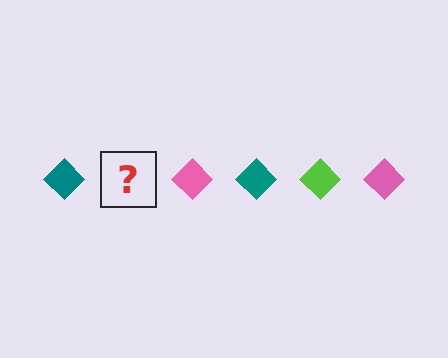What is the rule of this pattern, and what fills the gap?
The rule is that the pattern cycles through teal, lime, pink diamonds. The gap should be filled with a lime diamond.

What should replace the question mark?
The question mark should be replaced with a lime diamond.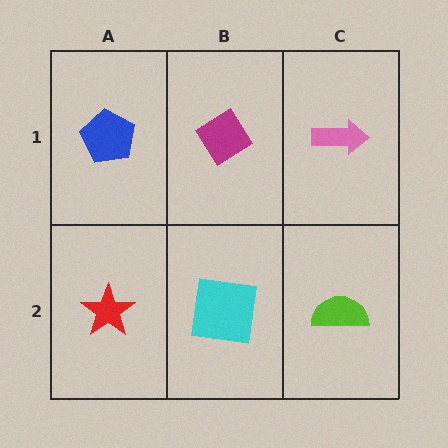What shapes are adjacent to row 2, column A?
A blue pentagon (row 1, column A), a cyan square (row 2, column B).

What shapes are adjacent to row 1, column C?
A lime semicircle (row 2, column C), a magenta diamond (row 1, column B).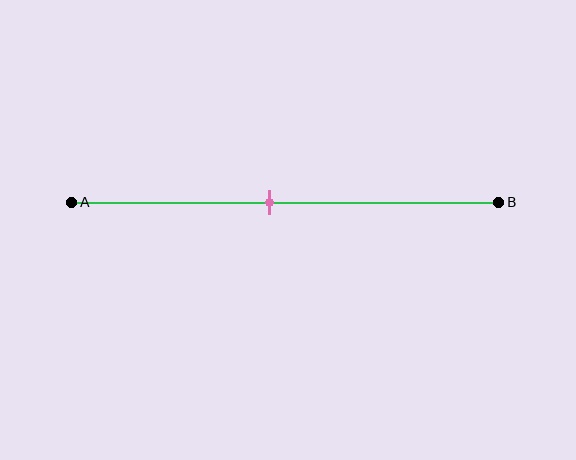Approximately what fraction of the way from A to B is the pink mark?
The pink mark is approximately 45% of the way from A to B.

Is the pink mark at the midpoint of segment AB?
No, the mark is at about 45% from A, not at the 50% midpoint.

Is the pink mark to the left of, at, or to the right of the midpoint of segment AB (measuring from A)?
The pink mark is to the left of the midpoint of segment AB.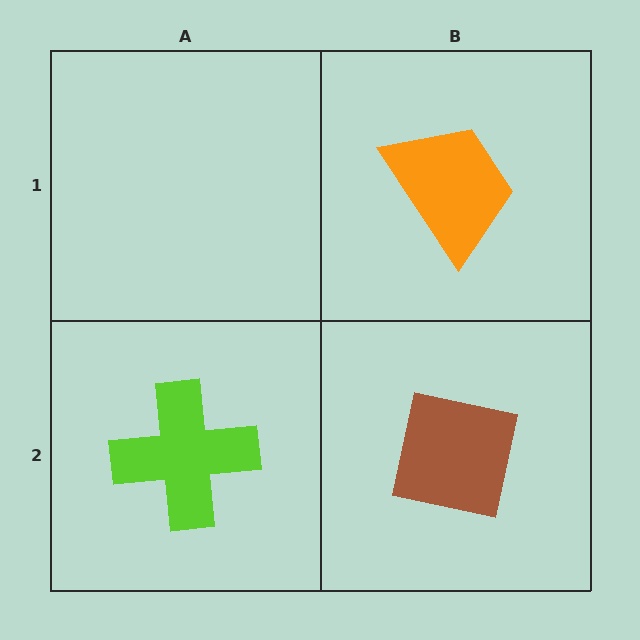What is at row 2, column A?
A lime cross.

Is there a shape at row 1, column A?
No, that cell is empty.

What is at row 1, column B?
An orange trapezoid.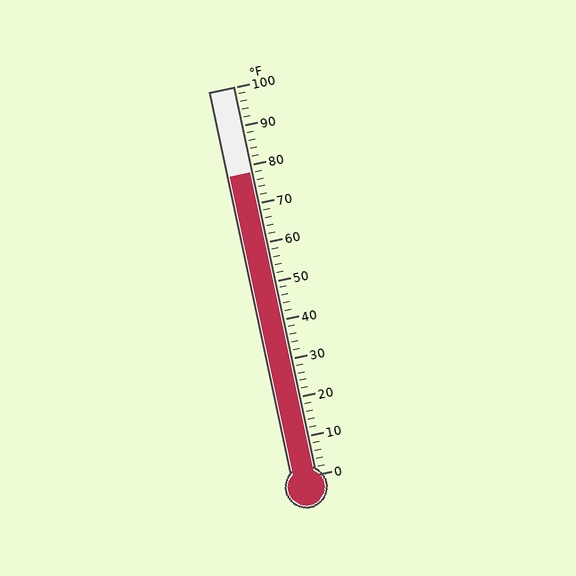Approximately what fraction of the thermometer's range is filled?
The thermometer is filled to approximately 80% of its range.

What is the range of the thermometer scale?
The thermometer scale ranges from 0°F to 100°F.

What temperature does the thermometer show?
The thermometer shows approximately 78°F.